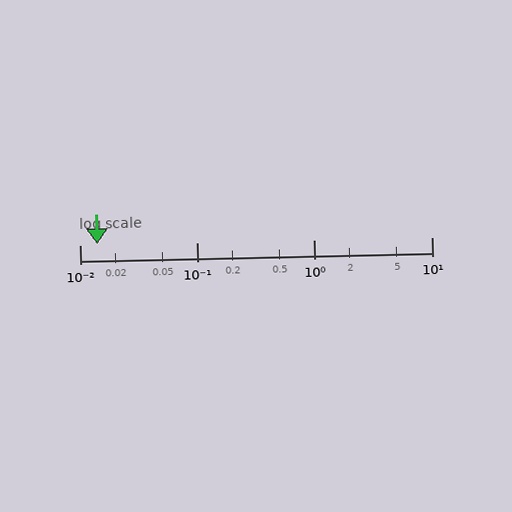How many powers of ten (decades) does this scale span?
The scale spans 3 decades, from 0.01 to 10.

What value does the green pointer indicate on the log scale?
The pointer indicates approximately 0.014.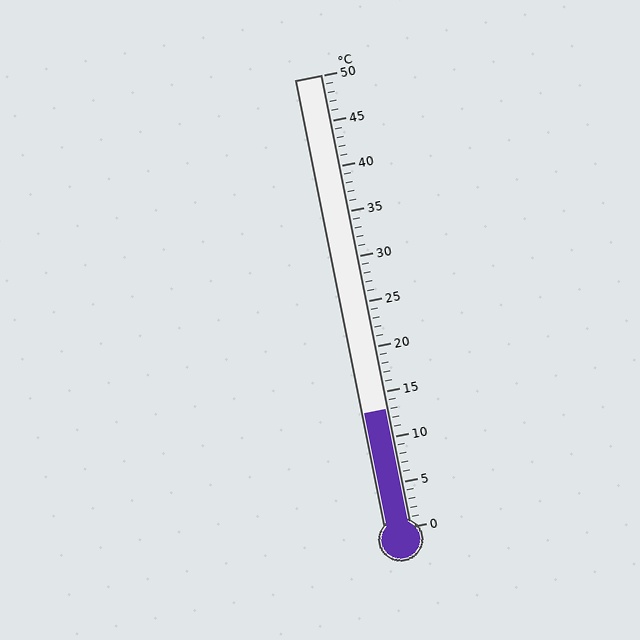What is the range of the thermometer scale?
The thermometer scale ranges from 0°C to 50°C.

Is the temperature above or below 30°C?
The temperature is below 30°C.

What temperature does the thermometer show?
The thermometer shows approximately 13°C.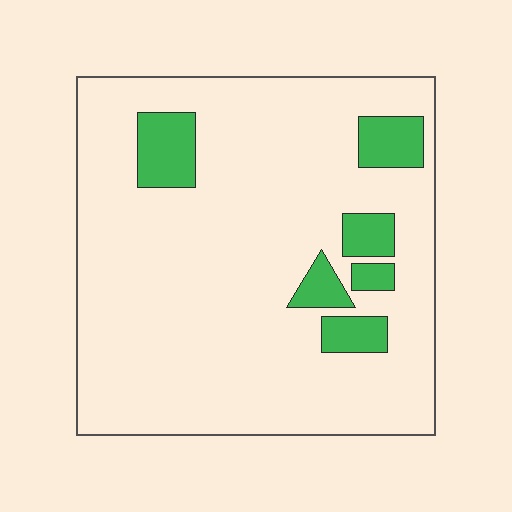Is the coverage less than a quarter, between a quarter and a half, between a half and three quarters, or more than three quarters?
Less than a quarter.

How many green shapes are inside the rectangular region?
6.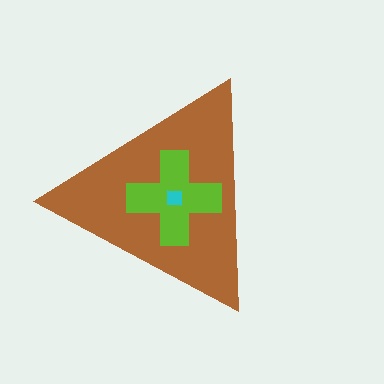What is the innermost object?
The cyan square.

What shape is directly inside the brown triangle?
The lime cross.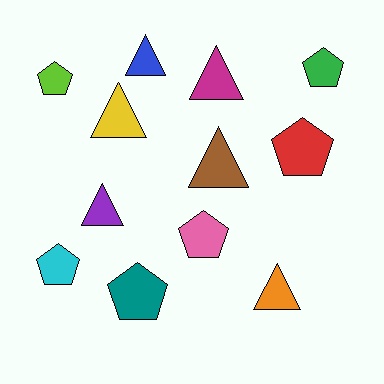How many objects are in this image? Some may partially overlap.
There are 12 objects.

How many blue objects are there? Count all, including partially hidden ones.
There is 1 blue object.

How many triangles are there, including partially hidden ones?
There are 6 triangles.